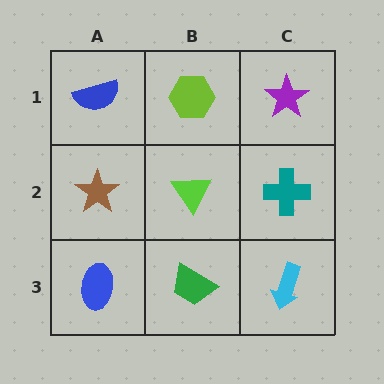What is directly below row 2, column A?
A blue ellipse.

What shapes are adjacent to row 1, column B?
A lime triangle (row 2, column B), a blue semicircle (row 1, column A), a purple star (row 1, column C).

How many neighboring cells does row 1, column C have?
2.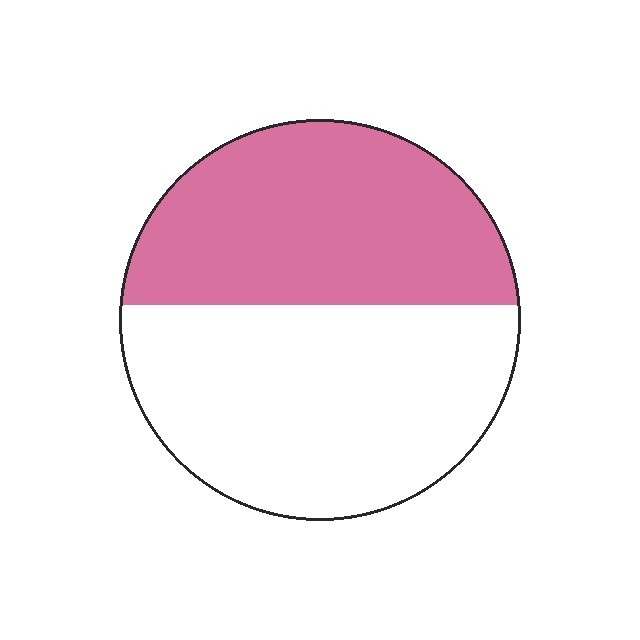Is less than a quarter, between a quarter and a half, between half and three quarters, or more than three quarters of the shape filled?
Between a quarter and a half.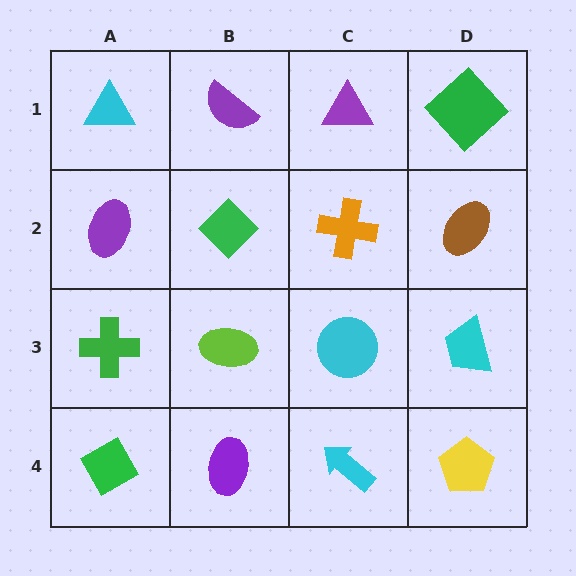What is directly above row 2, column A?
A cyan triangle.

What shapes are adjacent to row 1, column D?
A brown ellipse (row 2, column D), a purple triangle (row 1, column C).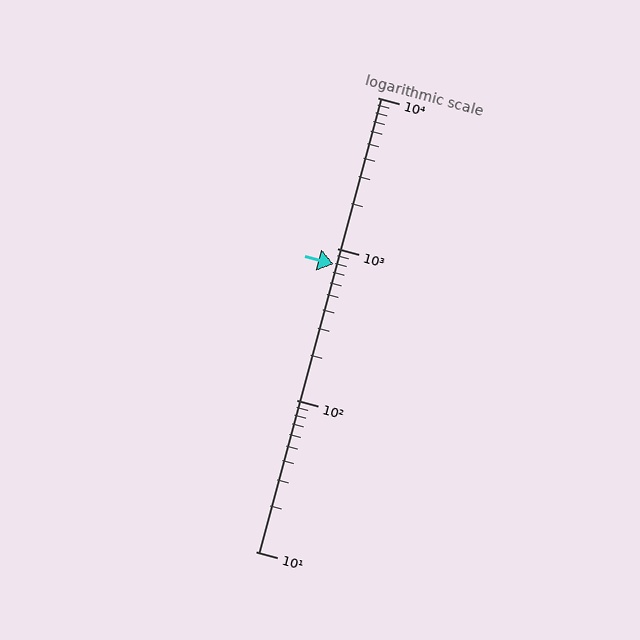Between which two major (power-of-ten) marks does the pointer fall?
The pointer is between 100 and 1000.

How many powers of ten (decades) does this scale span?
The scale spans 3 decades, from 10 to 10000.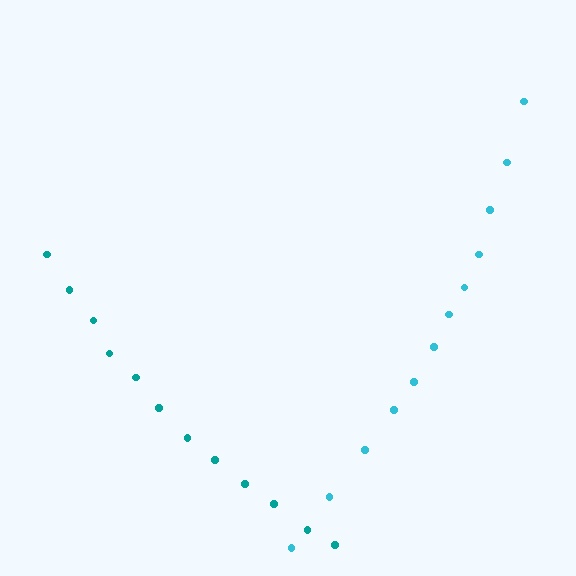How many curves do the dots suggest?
There are 2 distinct paths.